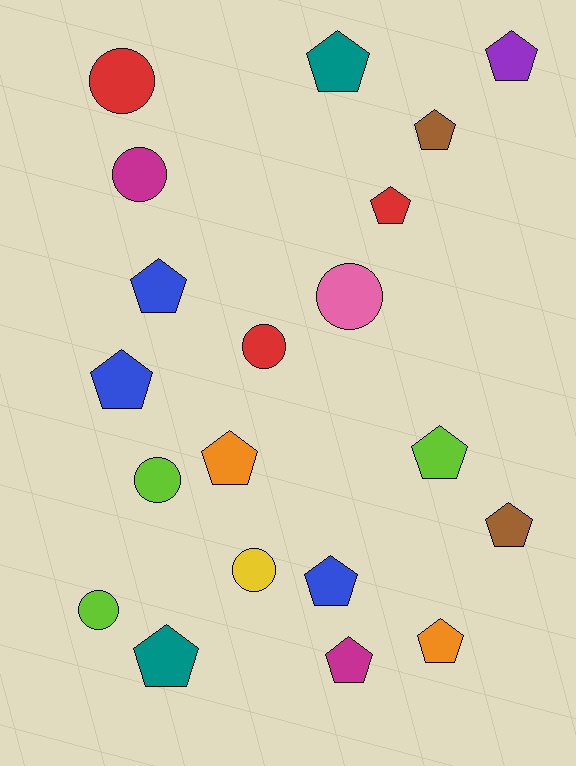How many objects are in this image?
There are 20 objects.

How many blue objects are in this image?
There are 3 blue objects.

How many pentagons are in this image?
There are 13 pentagons.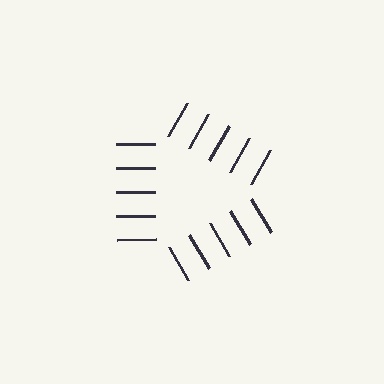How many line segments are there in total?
15 — 5 along each of the 3 edges.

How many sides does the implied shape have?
3 sides — the line-ends trace a triangle.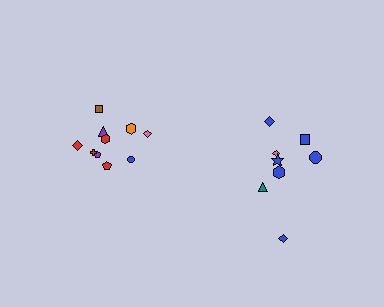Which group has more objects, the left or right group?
The left group.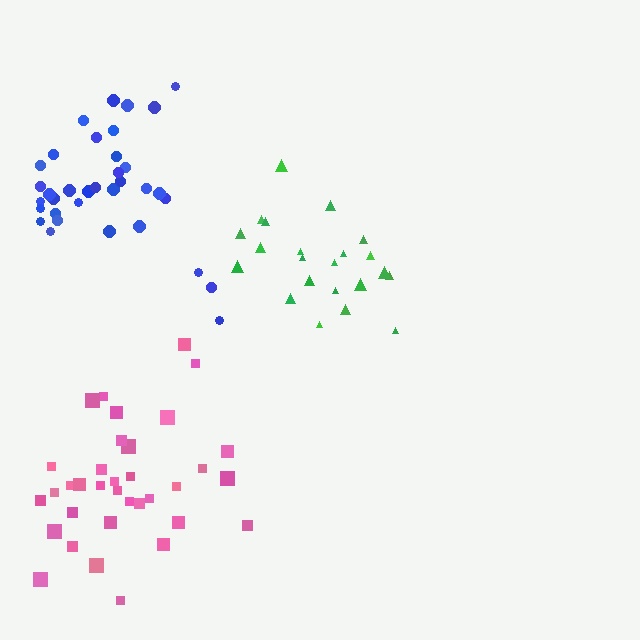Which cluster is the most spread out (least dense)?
Green.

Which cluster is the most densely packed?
Pink.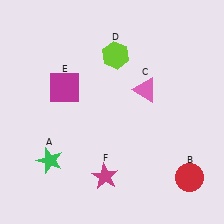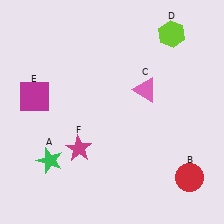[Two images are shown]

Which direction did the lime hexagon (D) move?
The lime hexagon (D) moved right.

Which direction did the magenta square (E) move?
The magenta square (E) moved left.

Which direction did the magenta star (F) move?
The magenta star (F) moved up.